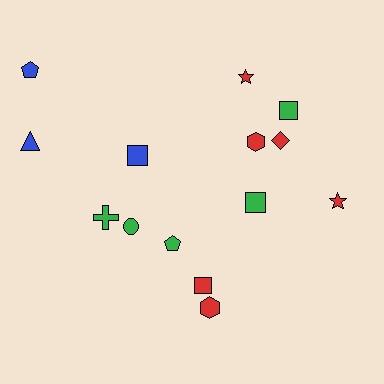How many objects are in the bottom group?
There are 4 objects.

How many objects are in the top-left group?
There are 4 objects.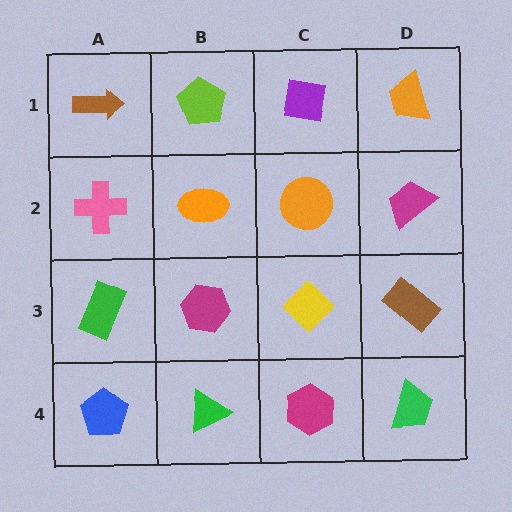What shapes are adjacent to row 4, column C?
A yellow diamond (row 3, column C), a green triangle (row 4, column B), a green trapezoid (row 4, column D).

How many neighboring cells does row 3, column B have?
4.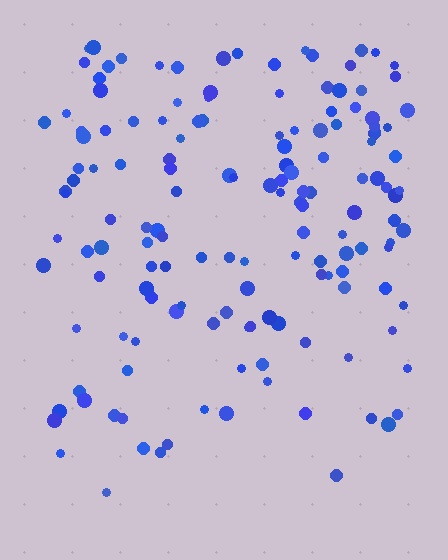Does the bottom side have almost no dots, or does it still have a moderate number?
Still a moderate number, just noticeably fewer than the top.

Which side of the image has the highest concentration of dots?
The top.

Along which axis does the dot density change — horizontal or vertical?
Vertical.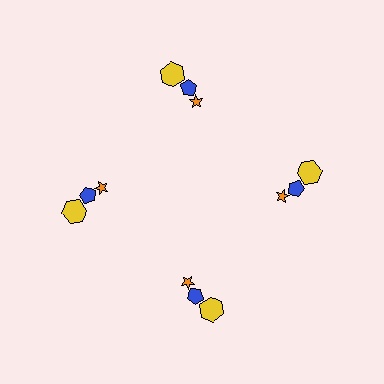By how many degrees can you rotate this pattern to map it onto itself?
The pattern maps onto itself every 90 degrees of rotation.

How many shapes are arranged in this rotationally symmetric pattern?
There are 12 shapes, arranged in 4 groups of 3.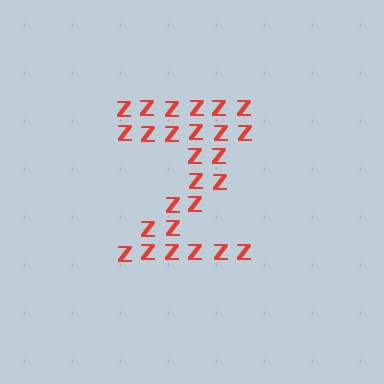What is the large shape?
The large shape is the letter Z.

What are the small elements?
The small elements are letter Z's.